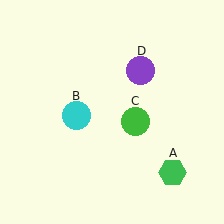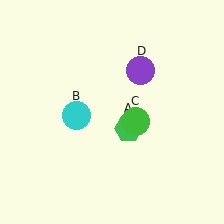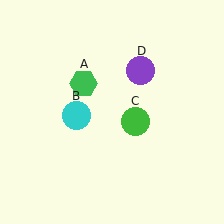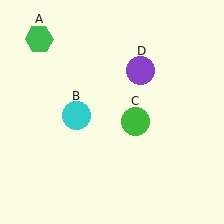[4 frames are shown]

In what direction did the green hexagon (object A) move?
The green hexagon (object A) moved up and to the left.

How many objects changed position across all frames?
1 object changed position: green hexagon (object A).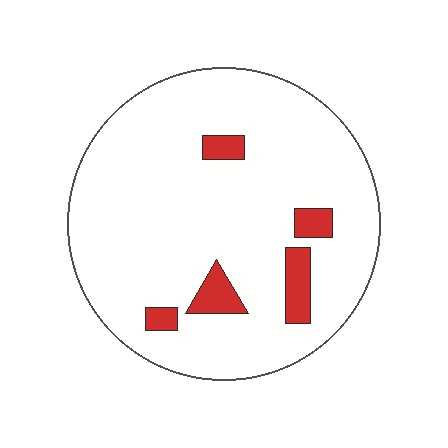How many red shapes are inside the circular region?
5.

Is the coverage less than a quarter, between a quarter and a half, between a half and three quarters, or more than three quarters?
Less than a quarter.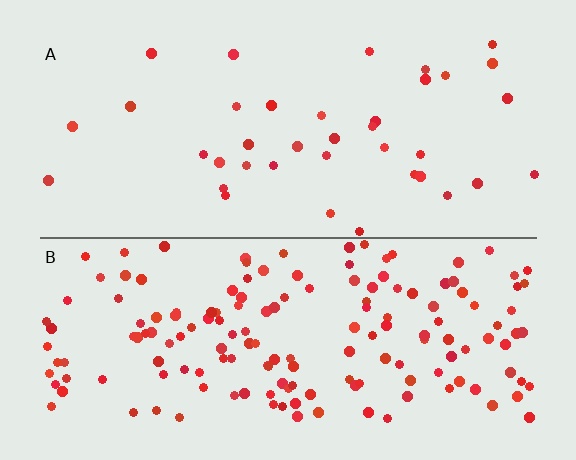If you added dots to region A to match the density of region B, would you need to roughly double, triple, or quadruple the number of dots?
Approximately quadruple.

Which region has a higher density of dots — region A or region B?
B (the bottom).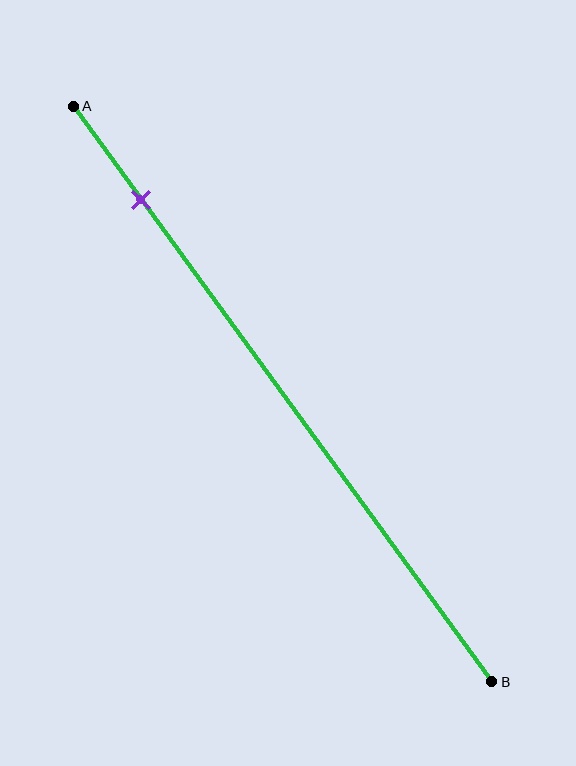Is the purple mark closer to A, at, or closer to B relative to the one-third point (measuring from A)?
The purple mark is closer to point A than the one-third point of segment AB.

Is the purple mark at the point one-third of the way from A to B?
No, the mark is at about 15% from A, not at the 33% one-third point.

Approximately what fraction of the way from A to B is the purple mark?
The purple mark is approximately 15% of the way from A to B.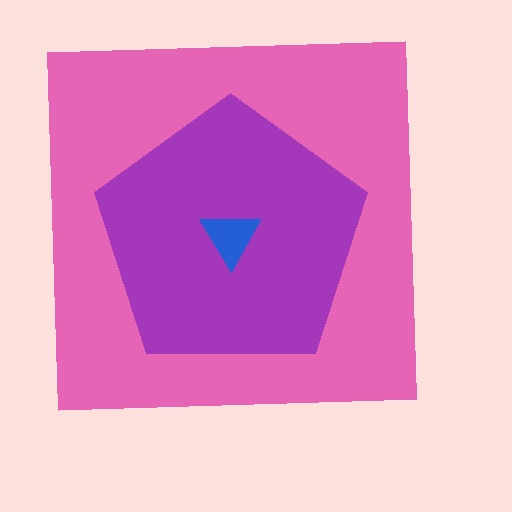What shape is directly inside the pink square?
The purple pentagon.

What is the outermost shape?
The pink square.